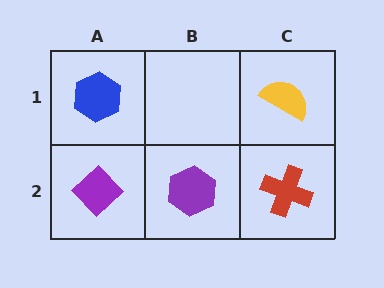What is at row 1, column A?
A blue hexagon.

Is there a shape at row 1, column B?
No, that cell is empty.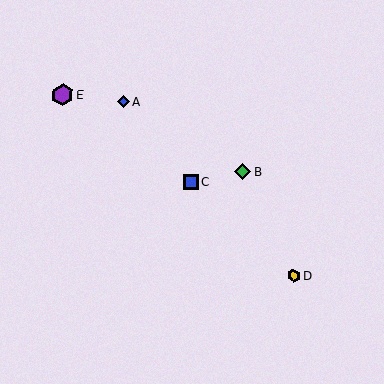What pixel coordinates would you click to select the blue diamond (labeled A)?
Click at (124, 101) to select the blue diamond A.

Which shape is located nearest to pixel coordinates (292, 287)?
The yellow hexagon (labeled D) at (293, 275) is nearest to that location.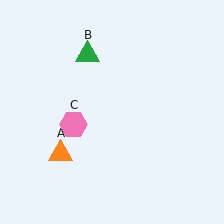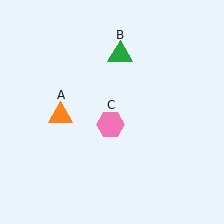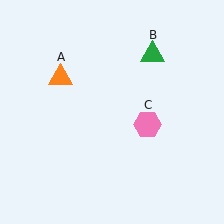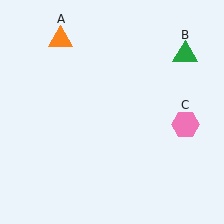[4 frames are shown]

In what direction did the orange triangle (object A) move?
The orange triangle (object A) moved up.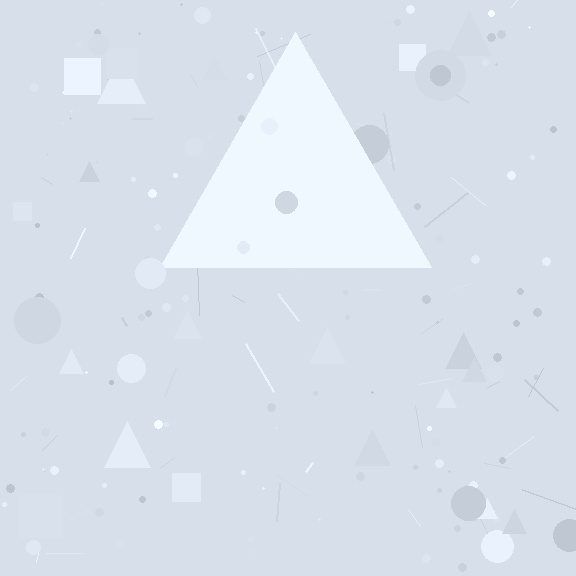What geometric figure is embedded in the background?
A triangle is embedded in the background.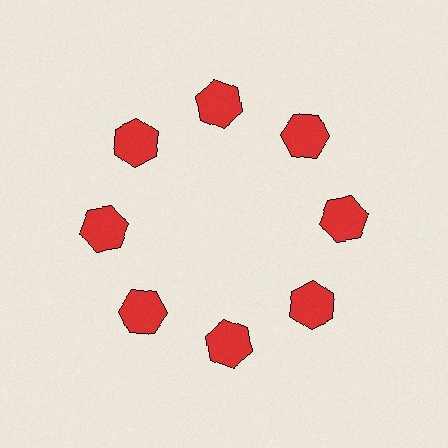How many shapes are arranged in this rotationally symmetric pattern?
There are 8 shapes, arranged in 8 groups of 1.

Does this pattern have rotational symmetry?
Yes, this pattern has 8-fold rotational symmetry. It looks the same after rotating 45 degrees around the center.